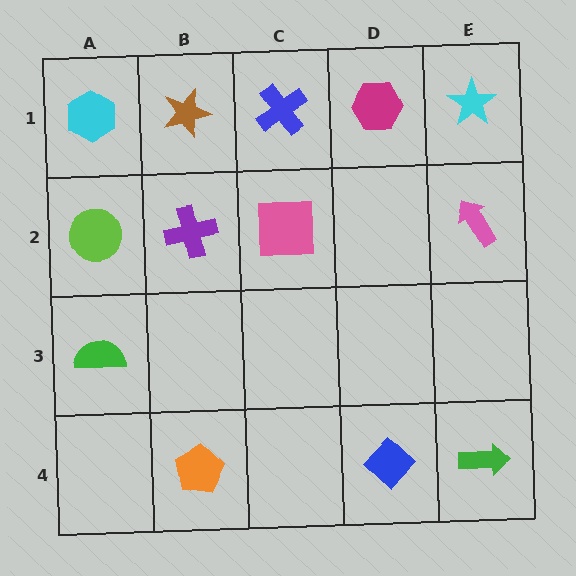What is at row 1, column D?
A magenta hexagon.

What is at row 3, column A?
A green semicircle.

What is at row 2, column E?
A pink arrow.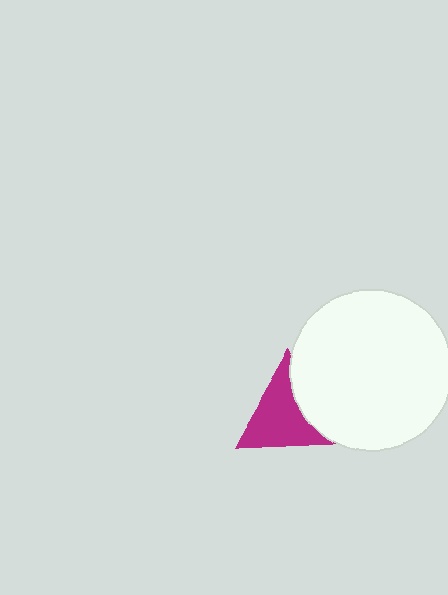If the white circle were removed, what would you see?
You would see the complete magenta triangle.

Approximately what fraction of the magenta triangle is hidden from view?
Roughly 32% of the magenta triangle is hidden behind the white circle.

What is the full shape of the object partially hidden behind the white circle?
The partially hidden object is a magenta triangle.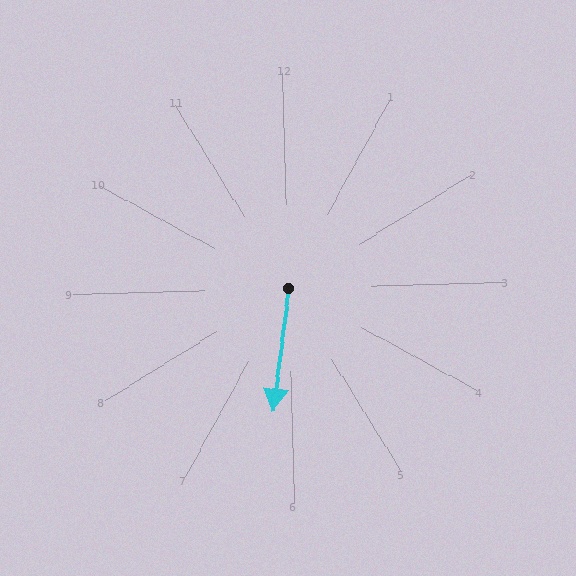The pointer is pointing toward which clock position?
Roughly 6 o'clock.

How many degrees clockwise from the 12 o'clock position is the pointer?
Approximately 188 degrees.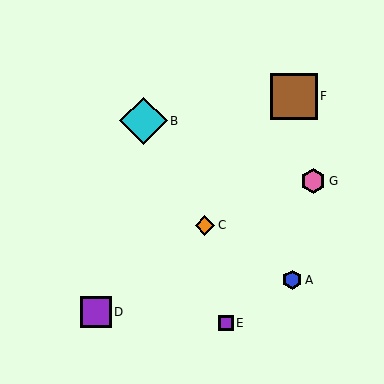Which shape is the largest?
The cyan diamond (labeled B) is the largest.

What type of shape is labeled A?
Shape A is a blue hexagon.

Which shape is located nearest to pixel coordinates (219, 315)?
The purple square (labeled E) at (226, 323) is nearest to that location.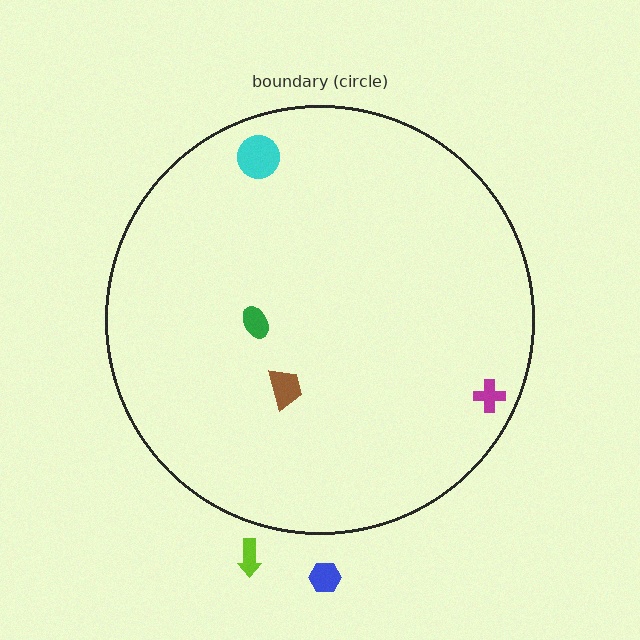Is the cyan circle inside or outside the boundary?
Inside.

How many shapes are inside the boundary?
4 inside, 2 outside.